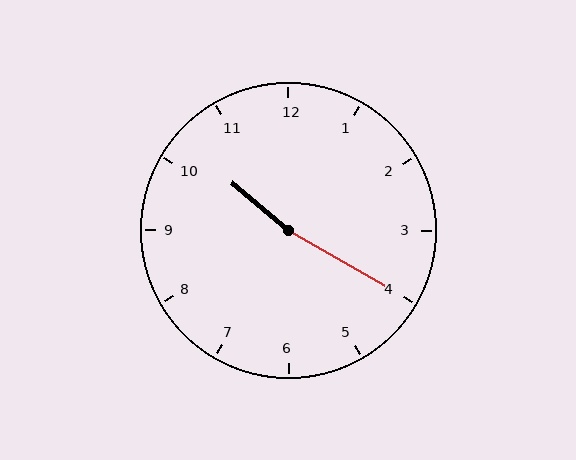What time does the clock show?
10:20.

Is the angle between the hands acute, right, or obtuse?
It is obtuse.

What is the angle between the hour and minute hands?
Approximately 170 degrees.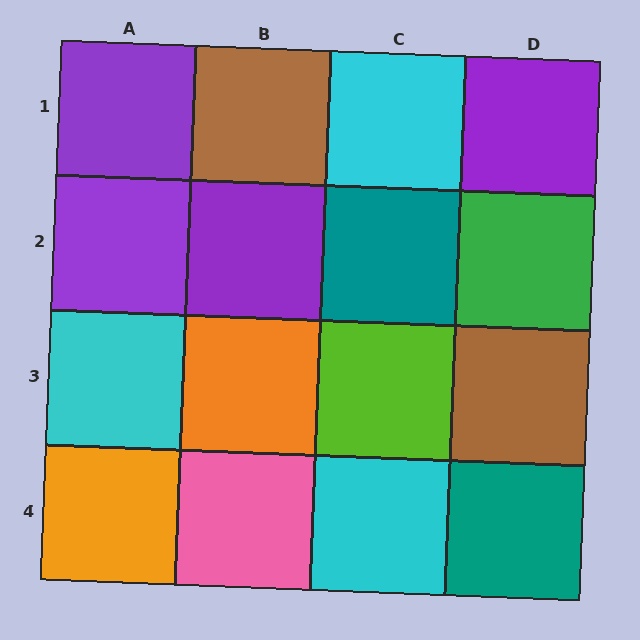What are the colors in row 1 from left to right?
Purple, brown, cyan, purple.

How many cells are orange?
2 cells are orange.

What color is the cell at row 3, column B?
Orange.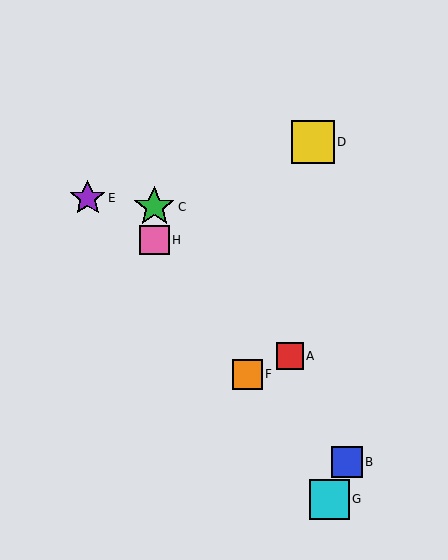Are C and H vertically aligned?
Yes, both are at x≈154.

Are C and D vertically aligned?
No, C is at x≈154 and D is at x≈313.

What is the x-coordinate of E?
Object E is at x≈88.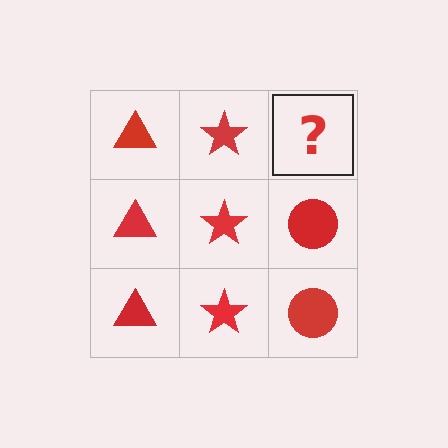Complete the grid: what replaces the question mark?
The question mark should be replaced with a red circle.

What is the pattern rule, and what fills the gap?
The rule is that each column has a consistent shape. The gap should be filled with a red circle.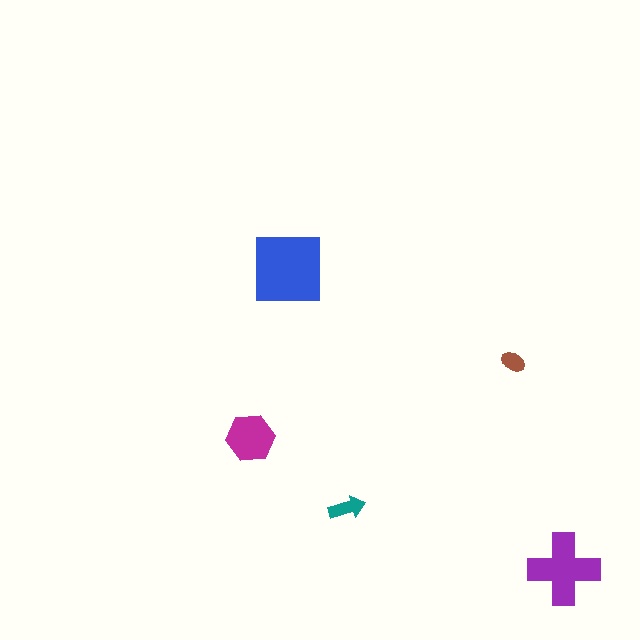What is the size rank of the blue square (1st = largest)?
1st.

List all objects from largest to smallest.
The blue square, the purple cross, the magenta hexagon, the teal arrow, the brown ellipse.